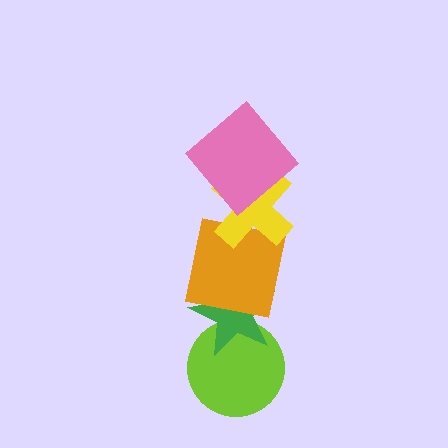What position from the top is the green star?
The green star is 4th from the top.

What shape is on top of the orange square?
The yellow cross is on top of the orange square.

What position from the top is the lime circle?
The lime circle is 5th from the top.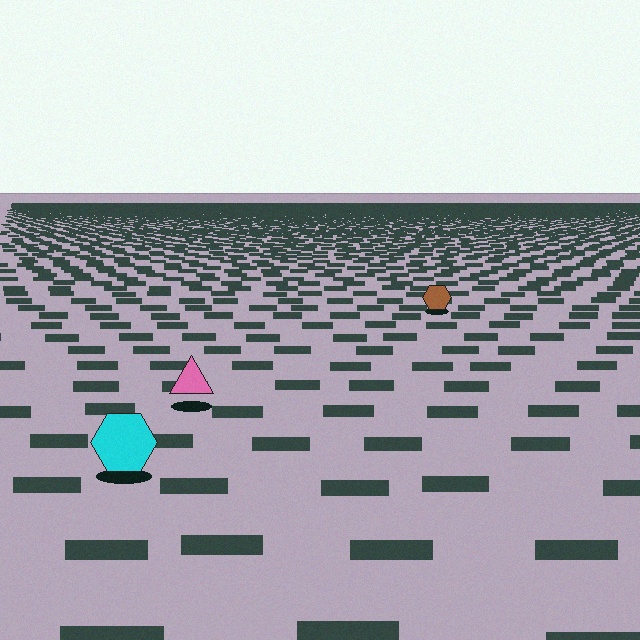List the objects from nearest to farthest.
From nearest to farthest: the cyan hexagon, the pink triangle, the brown hexagon.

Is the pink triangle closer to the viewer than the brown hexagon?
Yes. The pink triangle is closer — you can tell from the texture gradient: the ground texture is coarser near it.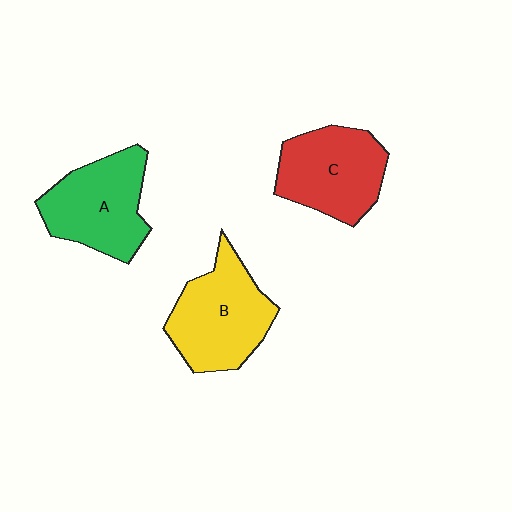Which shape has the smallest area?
Shape C (red).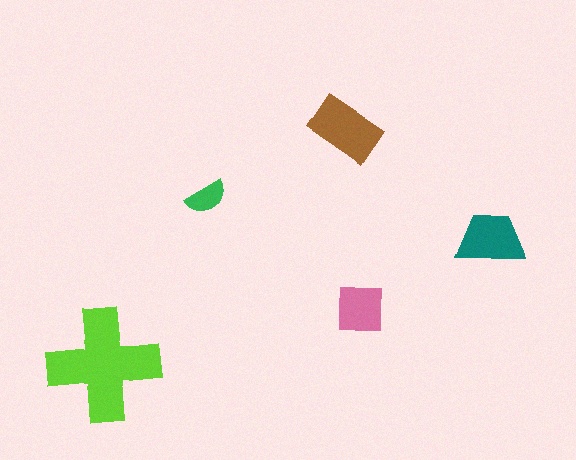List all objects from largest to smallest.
The lime cross, the brown rectangle, the teal trapezoid, the pink square, the green semicircle.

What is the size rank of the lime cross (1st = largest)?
1st.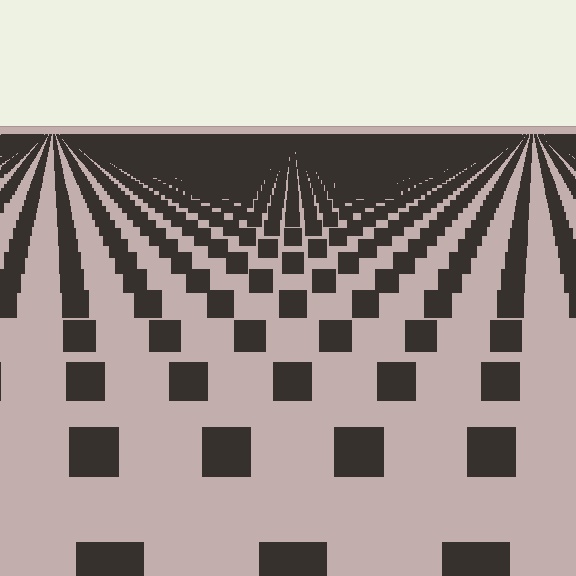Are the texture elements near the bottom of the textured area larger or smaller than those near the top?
Larger. Near the bottom, elements are closer to the viewer and appear at a bigger on-screen size.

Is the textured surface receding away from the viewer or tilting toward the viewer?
The surface is receding away from the viewer. Texture elements get smaller and denser toward the top.